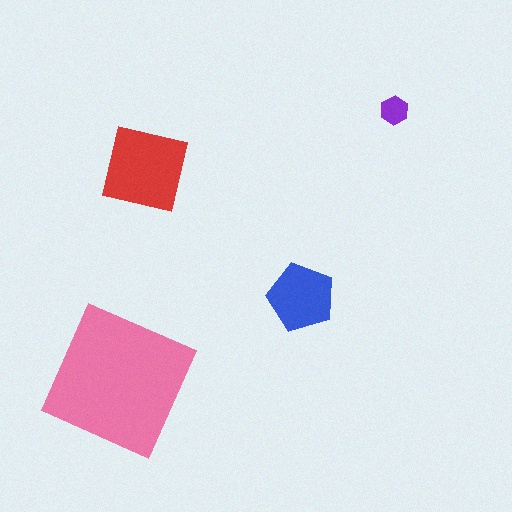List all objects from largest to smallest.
The pink square, the red square, the blue pentagon, the purple hexagon.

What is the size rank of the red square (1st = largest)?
2nd.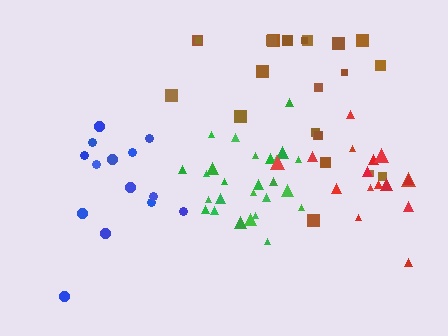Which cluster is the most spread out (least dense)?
Brown.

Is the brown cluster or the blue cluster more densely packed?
Blue.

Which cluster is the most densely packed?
Green.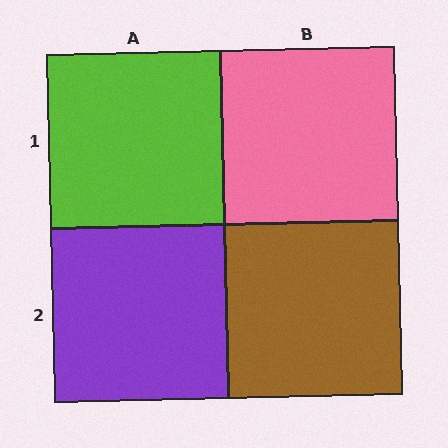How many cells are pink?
1 cell is pink.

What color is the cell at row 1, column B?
Pink.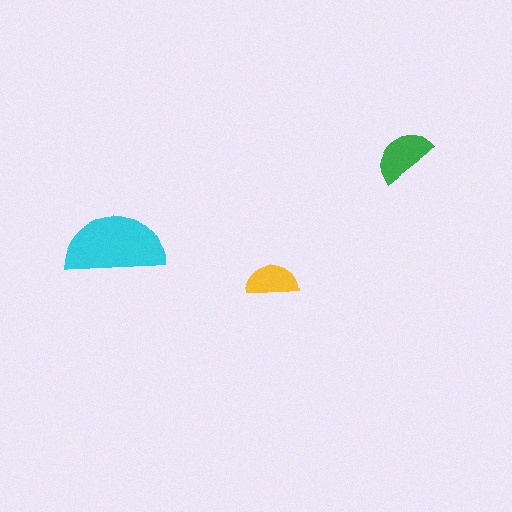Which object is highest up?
The green semicircle is topmost.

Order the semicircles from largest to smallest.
the cyan one, the green one, the yellow one.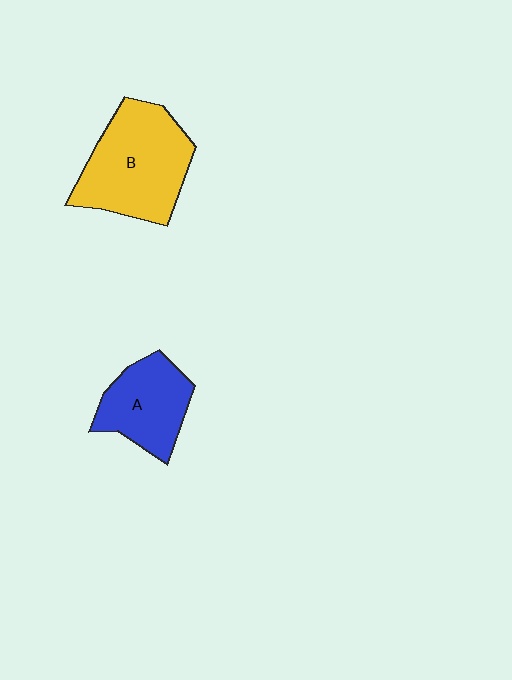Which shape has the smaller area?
Shape A (blue).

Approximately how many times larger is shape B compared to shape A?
Approximately 1.5 times.